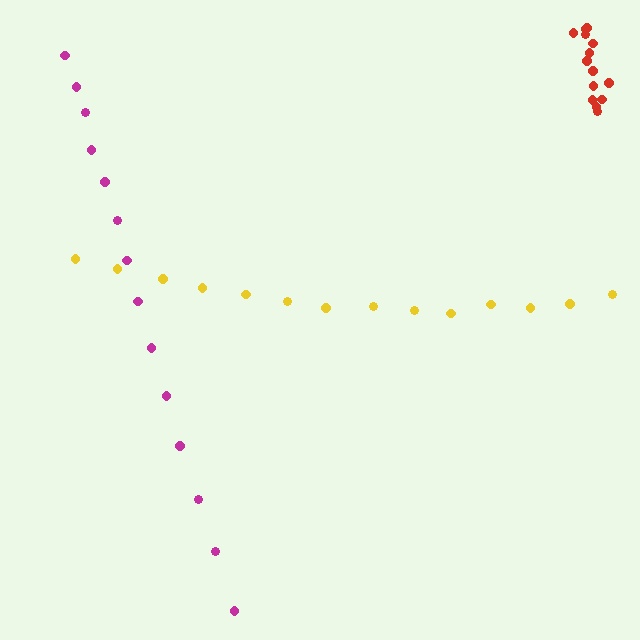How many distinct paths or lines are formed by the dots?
There are 3 distinct paths.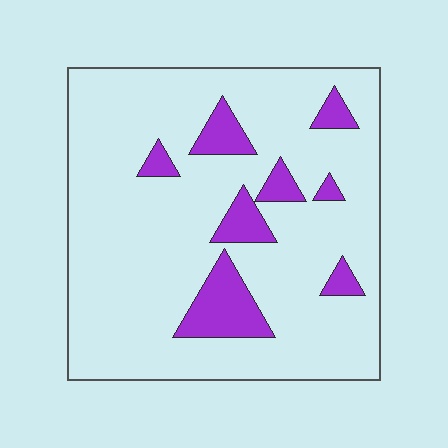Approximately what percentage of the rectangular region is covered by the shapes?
Approximately 15%.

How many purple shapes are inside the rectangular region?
8.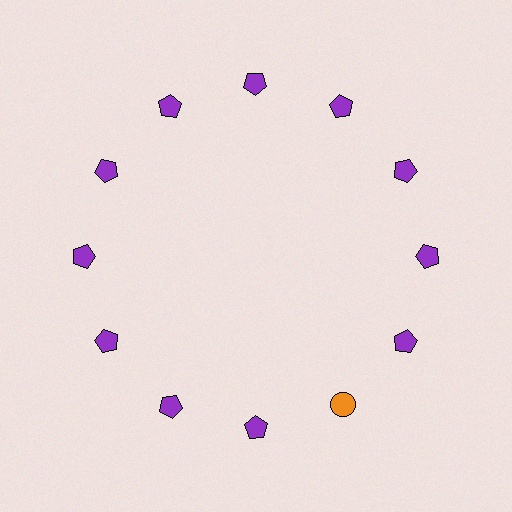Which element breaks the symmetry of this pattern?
The orange circle at roughly the 5 o'clock position breaks the symmetry. All other shapes are purple pentagons.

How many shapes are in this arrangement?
There are 12 shapes arranged in a ring pattern.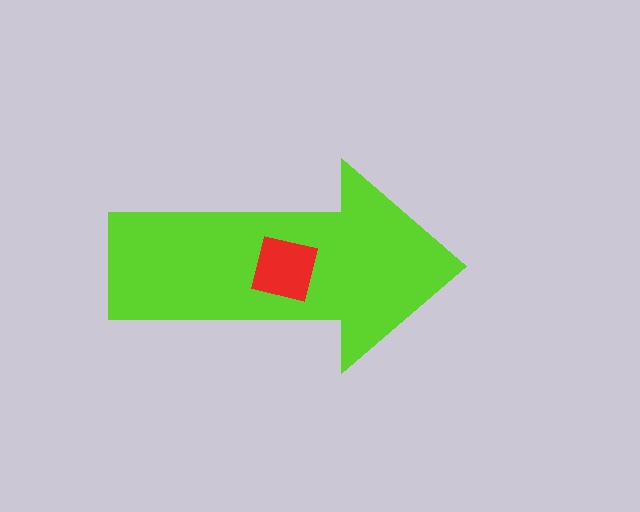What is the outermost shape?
The lime arrow.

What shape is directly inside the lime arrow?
The red square.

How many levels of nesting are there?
2.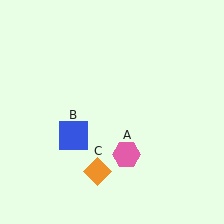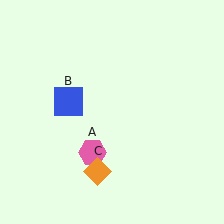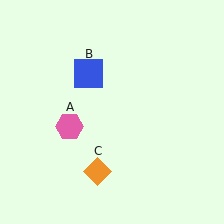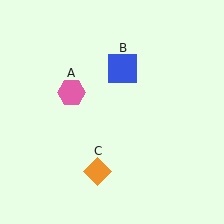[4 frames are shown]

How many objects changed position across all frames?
2 objects changed position: pink hexagon (object A), blue square (object B).